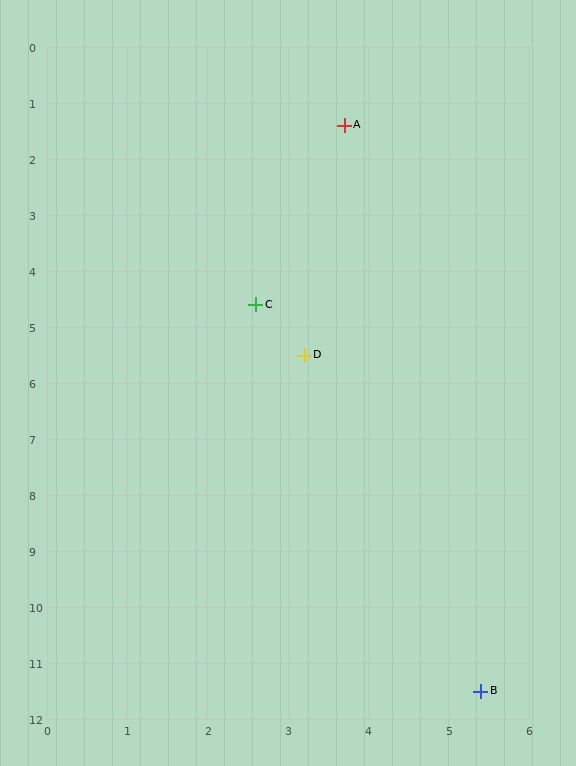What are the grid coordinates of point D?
Point D is at approximately (3.2, 5.5).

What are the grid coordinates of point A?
Point A is at approximately (3.7, 1.4).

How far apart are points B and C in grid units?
Points B and C are about 7.4 grid units apart.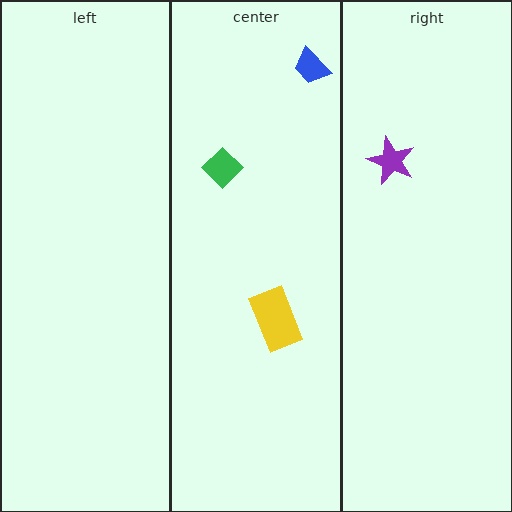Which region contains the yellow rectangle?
The center region.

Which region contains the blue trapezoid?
The center region.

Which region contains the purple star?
The right region.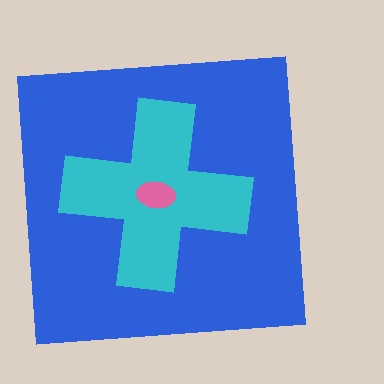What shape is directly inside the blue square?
The cyan cross.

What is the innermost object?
The pink ellipse.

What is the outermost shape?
The blue square.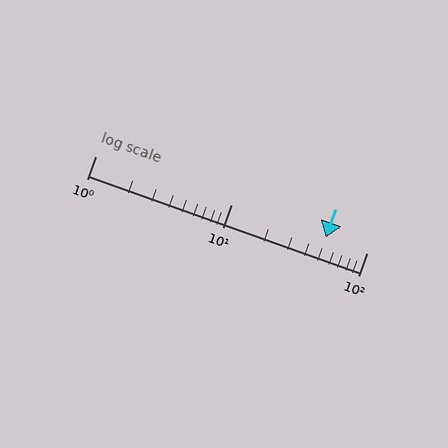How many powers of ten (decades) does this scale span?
The scale spans 2 decades, from 1 to 100.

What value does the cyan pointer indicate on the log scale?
The pointer indicates approximately 50.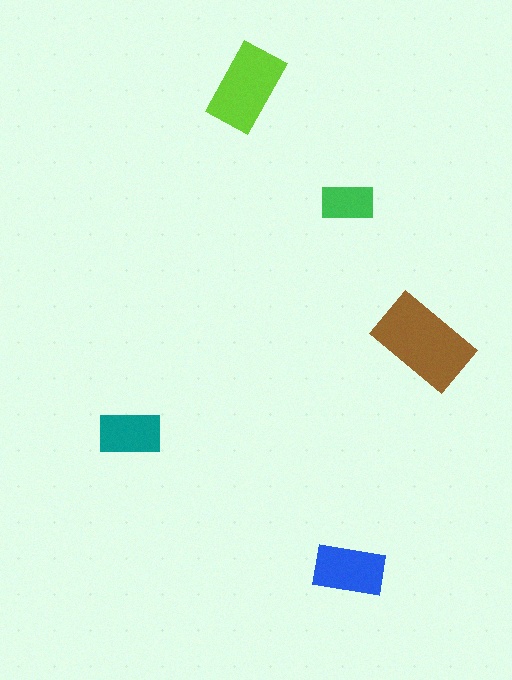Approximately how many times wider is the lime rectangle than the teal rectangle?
About 1.5 times wider.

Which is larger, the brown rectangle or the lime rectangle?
The brown one.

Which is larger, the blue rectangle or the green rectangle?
The blue one.